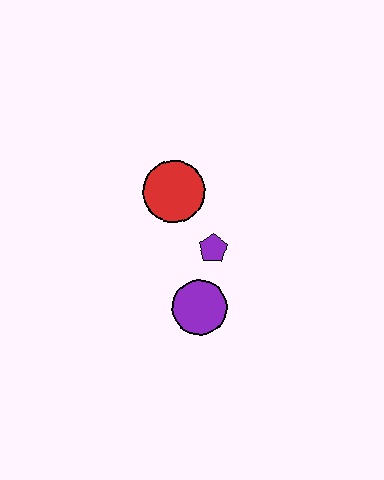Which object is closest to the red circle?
The purple pentagon is closest to the red circle.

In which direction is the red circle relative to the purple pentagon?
The red circle is above the purple pentagon.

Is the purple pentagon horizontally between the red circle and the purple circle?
No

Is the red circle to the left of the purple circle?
Yes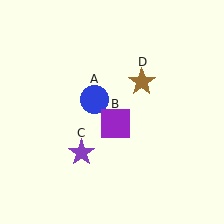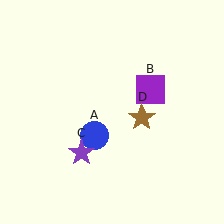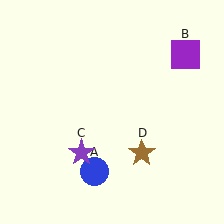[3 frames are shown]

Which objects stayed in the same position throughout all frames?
Purple star (object C) remained stationary.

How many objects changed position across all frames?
3 objects changed position: blue circle (object A), purple square (object B), brown star (object D).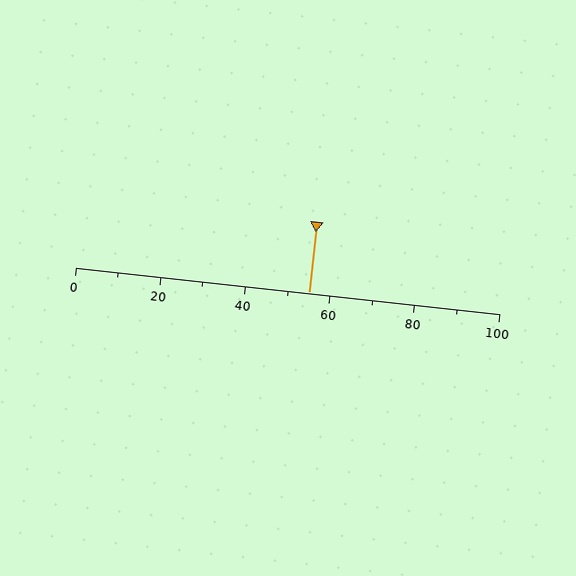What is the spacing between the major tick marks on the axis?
The major ticks are spaced 20 apart.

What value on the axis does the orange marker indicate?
The marker indicates approximately 55.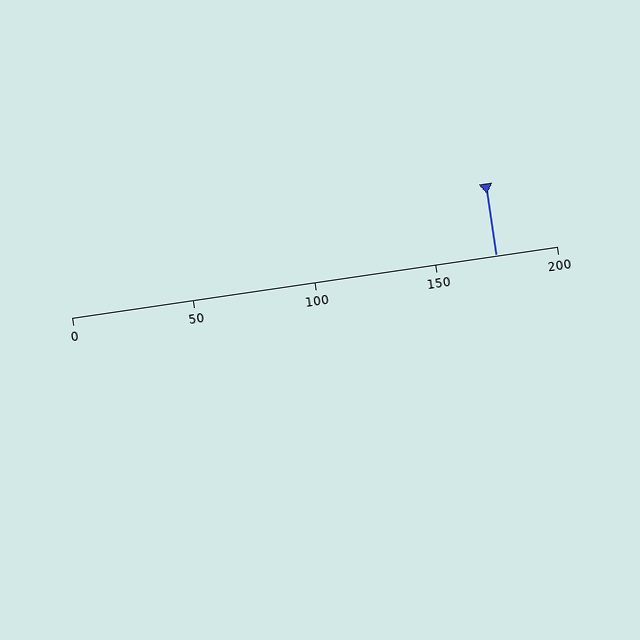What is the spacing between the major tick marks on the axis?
The major ticks are spaced 50 apart.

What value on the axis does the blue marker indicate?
The marker indicates approximately 175.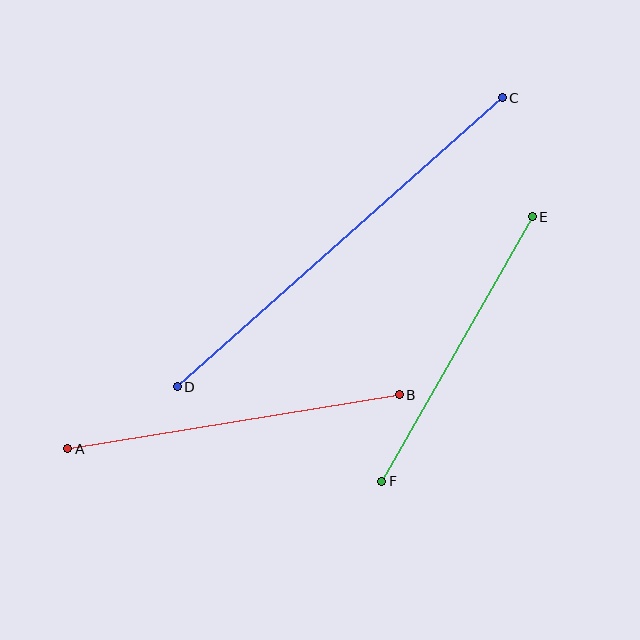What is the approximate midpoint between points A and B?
The midpoint is at approximately (233, 422) pixels.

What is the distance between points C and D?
The distance is approximately 435 pixels.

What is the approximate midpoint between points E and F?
The midpoint is at approximately (457, 349) pixels.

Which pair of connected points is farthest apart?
Points C and D are farthest apart.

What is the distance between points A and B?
The distance is approximately 336 pixels.